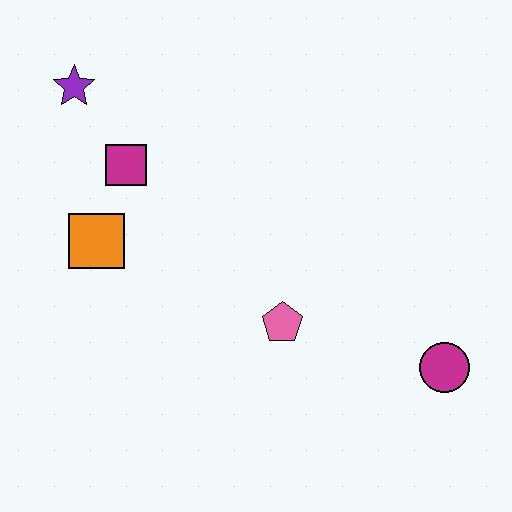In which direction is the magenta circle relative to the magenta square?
The magenta circle is to the right of the magenta square.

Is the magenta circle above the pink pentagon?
No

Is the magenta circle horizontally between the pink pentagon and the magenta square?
No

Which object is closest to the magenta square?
The orange square is closest to the magenta square.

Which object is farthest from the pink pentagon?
The purple star is farthest from the pink pentagon.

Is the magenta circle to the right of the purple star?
Yes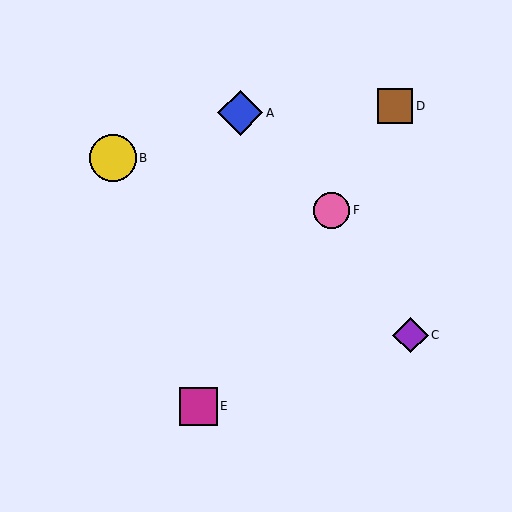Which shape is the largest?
The yellow circle (labeled B) is the largest.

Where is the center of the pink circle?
The center of the pink circle is at (332, 210).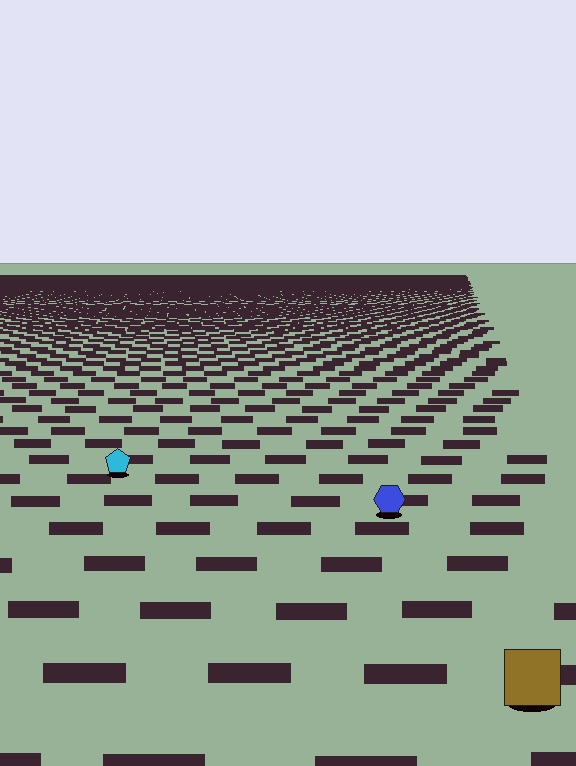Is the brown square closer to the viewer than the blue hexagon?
Yes. The brown square is closer — you can tell from the texture gradient: the ground texture is coarser near it.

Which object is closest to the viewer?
The brown square is closest. The texture marks near it are larger and more spread out.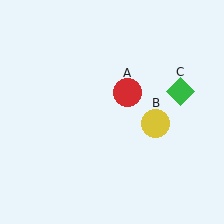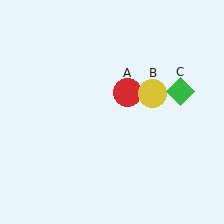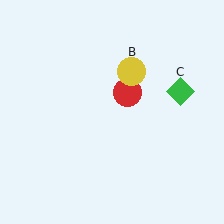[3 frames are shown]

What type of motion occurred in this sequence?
The yellow circle (object B) rotated counterclockwise around the center of the scene.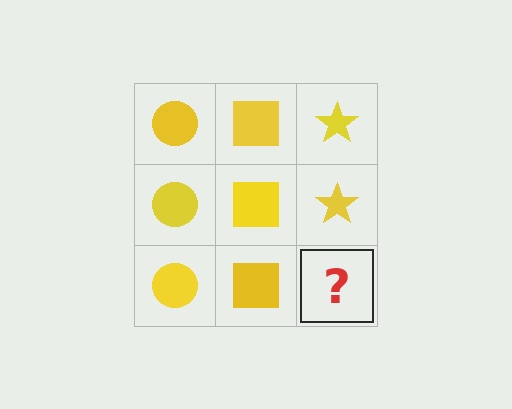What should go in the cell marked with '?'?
The missing cell should contain a yellow star.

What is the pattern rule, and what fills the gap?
The rule is that each column has a consistent shape. The gap should be filled with a yellow star.